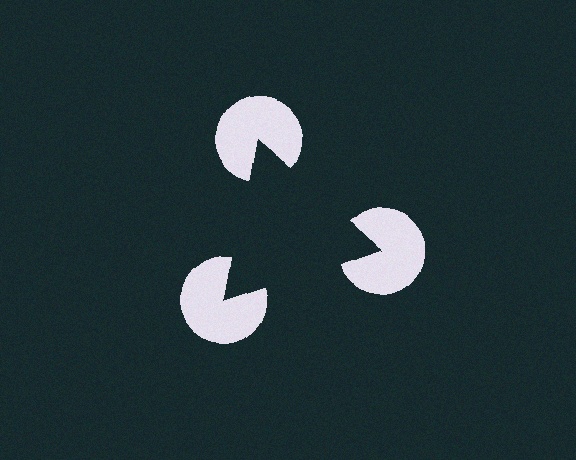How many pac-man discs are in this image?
There are 3 — one at each vertex of the illusory triangle.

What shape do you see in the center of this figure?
An illusory triangle — its edges are inferred from the aligned wedge cuts in the pac-man discs, not physically drawn.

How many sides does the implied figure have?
3 sides.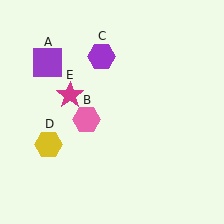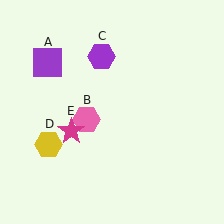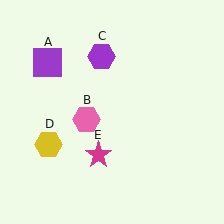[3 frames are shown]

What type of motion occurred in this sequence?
The magenta star (object E) rotated counterclockwise around the center of the scene.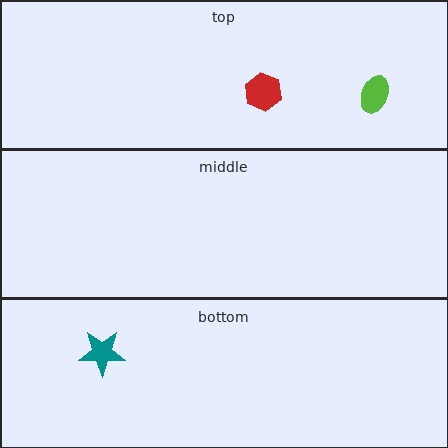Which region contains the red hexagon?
The top region.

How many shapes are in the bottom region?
1.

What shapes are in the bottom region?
The teal star.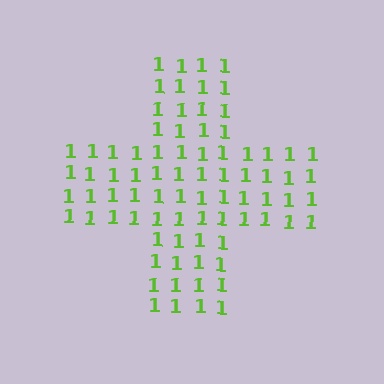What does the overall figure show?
The overall figure shows a cross.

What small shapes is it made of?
It is made of small digit 1's.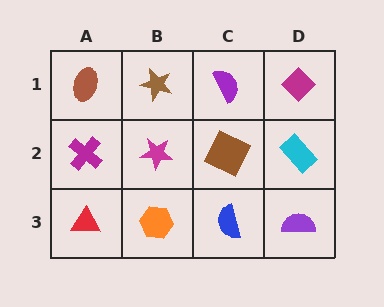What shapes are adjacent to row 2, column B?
A brown star (row 1, column B), an orange hexagon (row 3, column B), a magenta cross (row 2, column A), a brown square (row 2, column C).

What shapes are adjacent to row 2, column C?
A purple semicircle (row 1, column C), a blue semicircle (row 3, column C), a magenta star (row 2, column B), a cyan rectangle (row 2, column D).